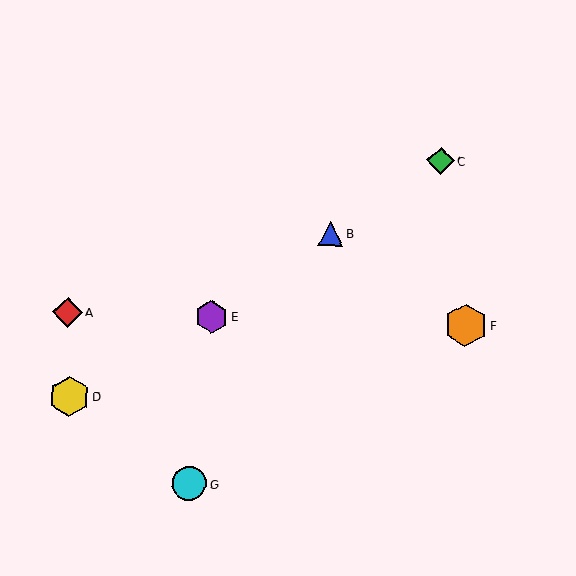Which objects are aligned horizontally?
Objects A, E, F are aligned horizontally.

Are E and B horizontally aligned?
No, E is at y≈317 and B is at y≈234.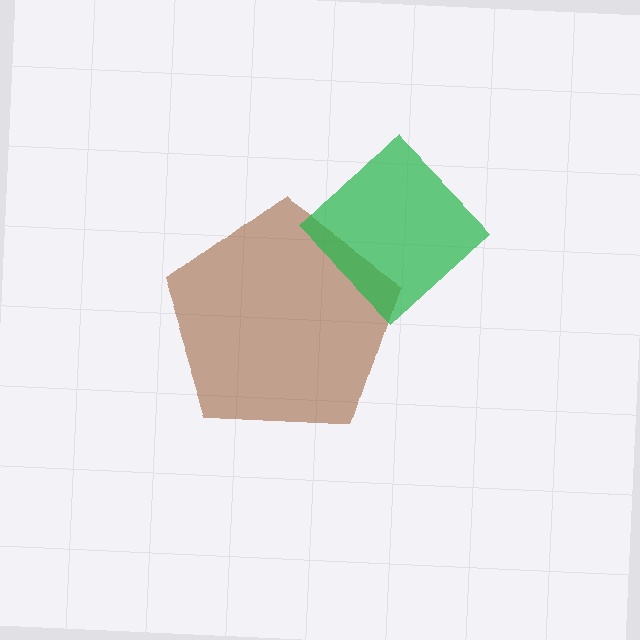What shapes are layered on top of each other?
The layered shapes are: a brown pentagon, a green diamond.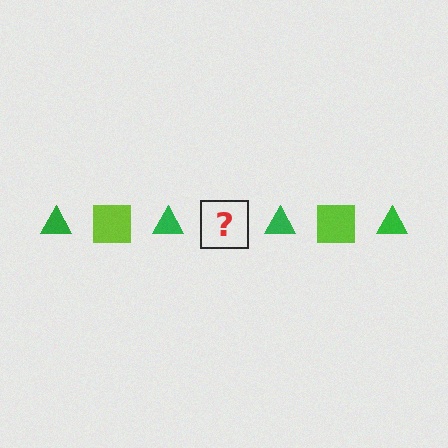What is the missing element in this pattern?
The missing element is a lime square.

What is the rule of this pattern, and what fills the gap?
The rule is that the pattern alternates between green triangle and lime square. The gap should be filled with a lime square.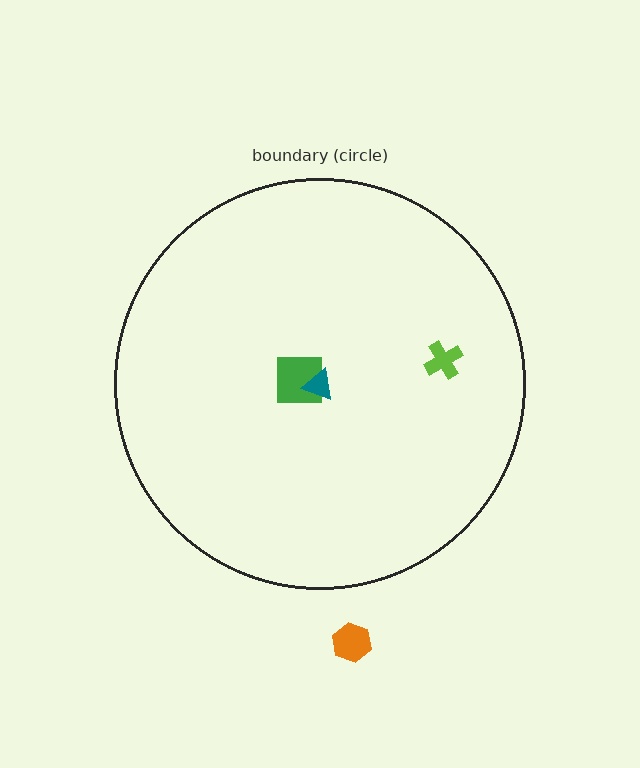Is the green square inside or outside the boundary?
Inside.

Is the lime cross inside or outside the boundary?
Inside.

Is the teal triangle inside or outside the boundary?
Inside.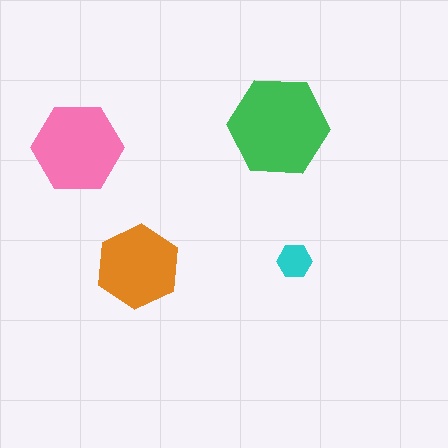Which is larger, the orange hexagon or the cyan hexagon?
The orange one.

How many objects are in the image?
There are 4 objects in the image.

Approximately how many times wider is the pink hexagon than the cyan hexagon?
About 2.5 times wider.